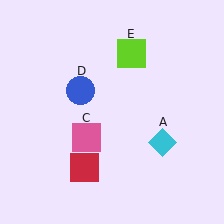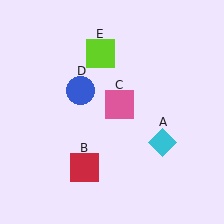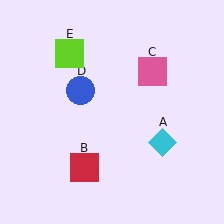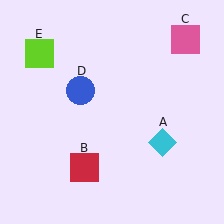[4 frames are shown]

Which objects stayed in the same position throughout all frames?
Cyan diamond (object A) and red square (object B) and blue circle (object D) remained stationary.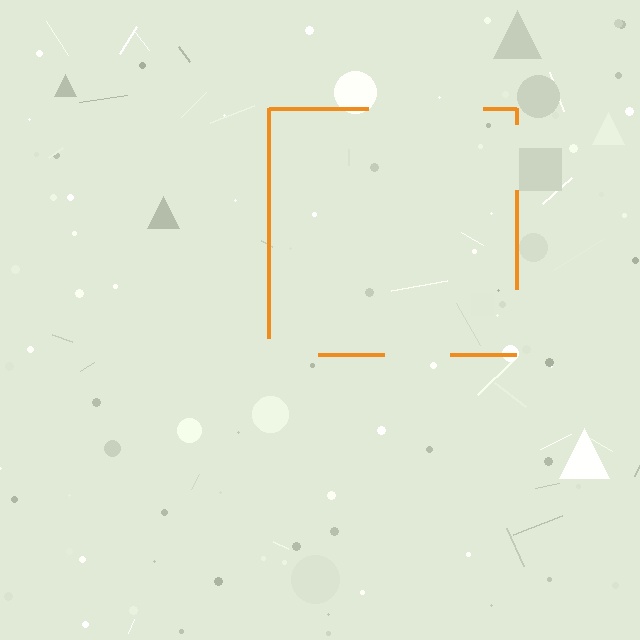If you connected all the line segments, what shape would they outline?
They would outline a square.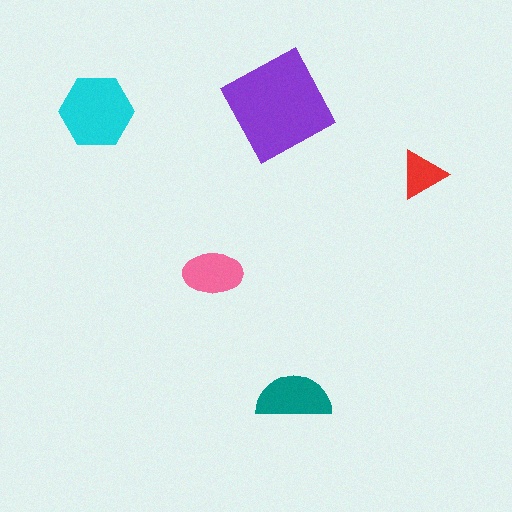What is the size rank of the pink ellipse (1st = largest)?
4th.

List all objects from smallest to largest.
The red triangle, the pink ellipse, the teal semicircle, the cyan hexagon, the purple diamond.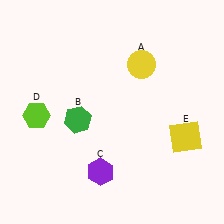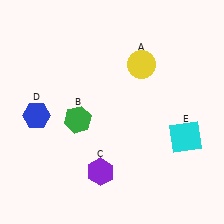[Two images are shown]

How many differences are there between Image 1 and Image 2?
There are 2 differences between the two images.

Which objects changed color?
D changed from lime to blue. E changed from yellow to cyan.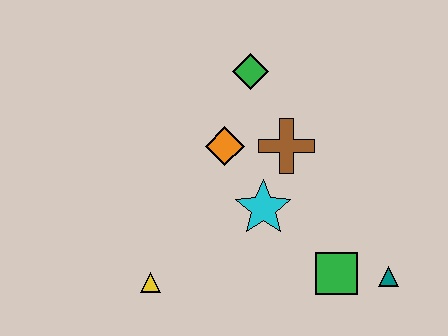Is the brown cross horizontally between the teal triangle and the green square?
No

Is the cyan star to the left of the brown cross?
Yes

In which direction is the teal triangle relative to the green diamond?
The teal triangle is below the green diamond.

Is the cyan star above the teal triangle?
Yes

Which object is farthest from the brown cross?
The yellow triangle is farthest from the brown cross.